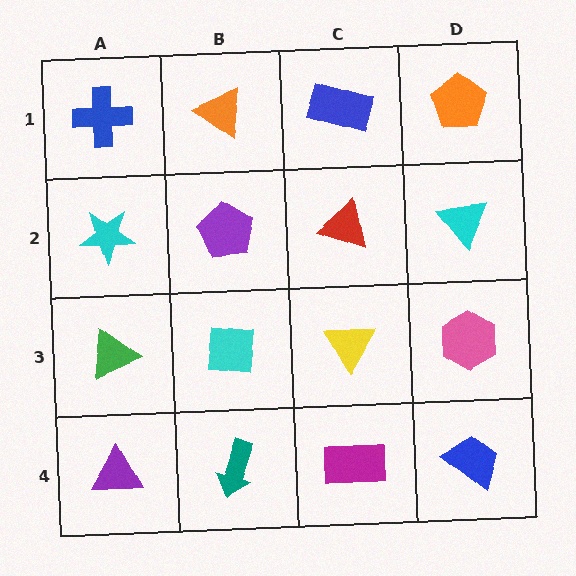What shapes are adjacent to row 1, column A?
A cyan star (row 2, column A), an orange triangle (row 1, column B).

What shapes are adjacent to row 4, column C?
A yellow triangle (row 3, column C), a teal arrow (row 4, column B), a blue trapezoid (row 4, column D).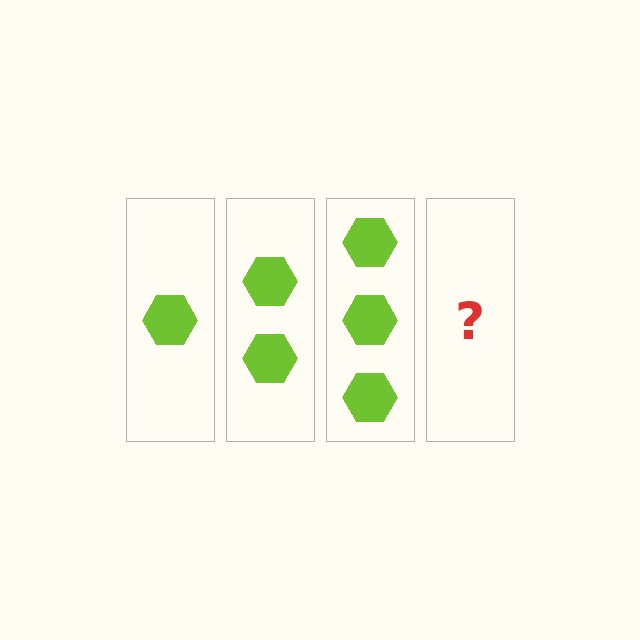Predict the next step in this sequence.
The next step is 4 hexagons.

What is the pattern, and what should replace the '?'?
The pattern is that each step adds one more hexagon. The '?' should be 4 hexagons.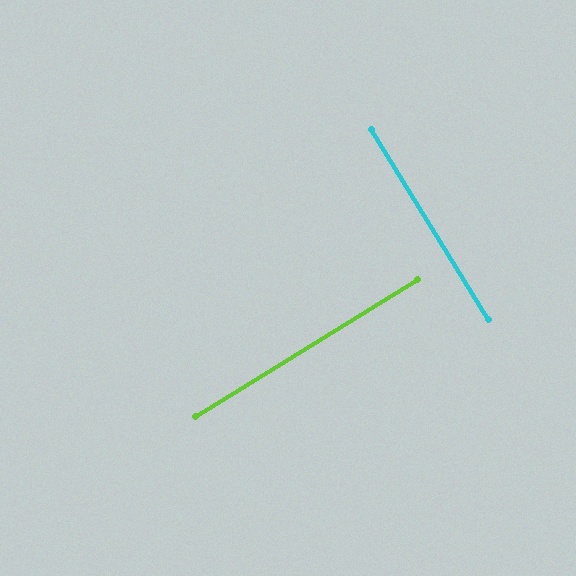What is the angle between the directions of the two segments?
Approximately 90 degrees.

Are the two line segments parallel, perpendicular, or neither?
Perpendicular — they meet at approximately 90°.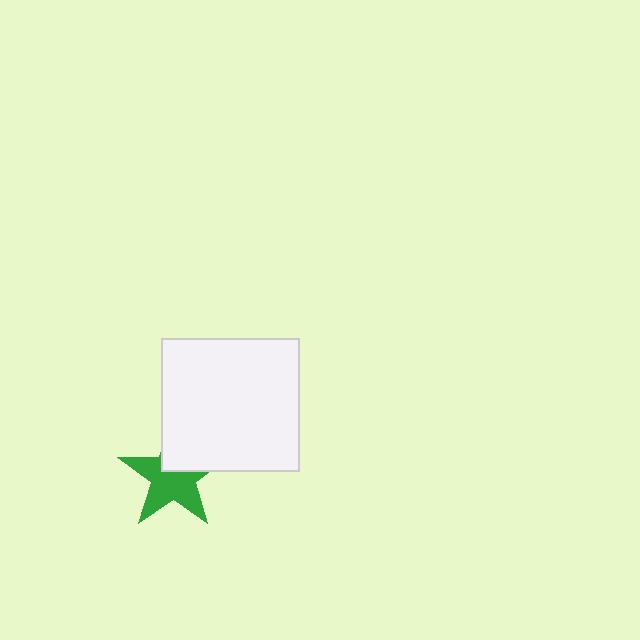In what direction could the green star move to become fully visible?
The green star could move toward the lower-left. That would shift it out from behind the white rectangle entirely.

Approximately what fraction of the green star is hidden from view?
Roughly 34% of the green star is hidden behind the white rectangle.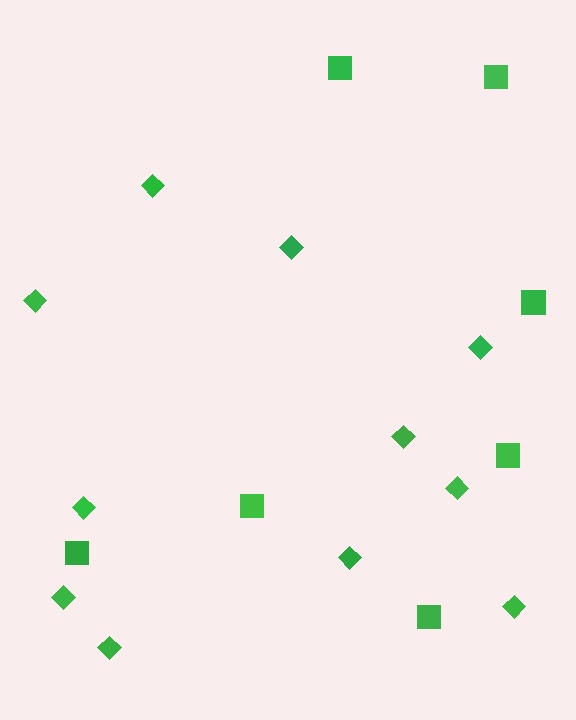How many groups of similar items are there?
There are 2 groups: one group of diamonds (11) and one group of squares (7).